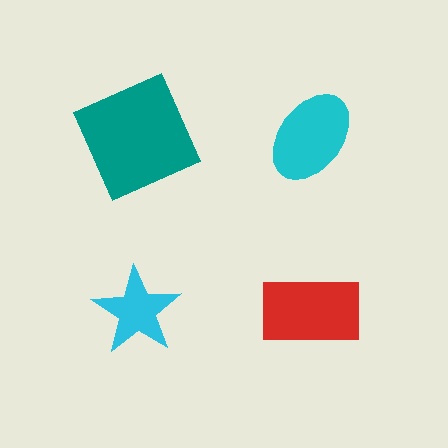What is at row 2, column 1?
A cyan star.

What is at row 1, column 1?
A teal square.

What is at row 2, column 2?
A red rectangle.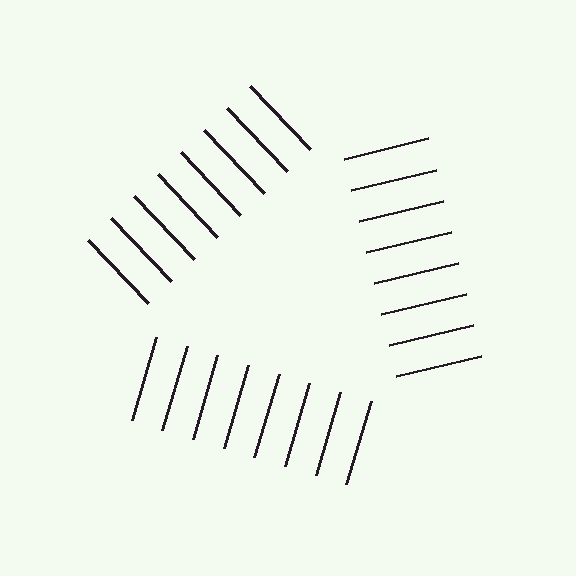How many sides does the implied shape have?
3 sides — the line-ends trace a triangle.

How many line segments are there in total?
24 — 8 along each of the 3 edges.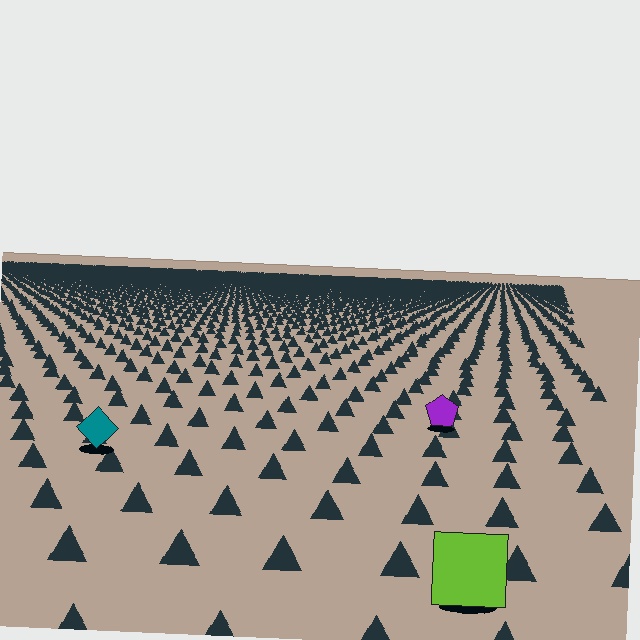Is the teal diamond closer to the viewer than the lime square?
No. The lime square is closer — you can tell from the texture gradient: the ground texture is coarser near it.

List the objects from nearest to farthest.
From nearest to farthest: the lime square, the teal diamond, the purple pentagon.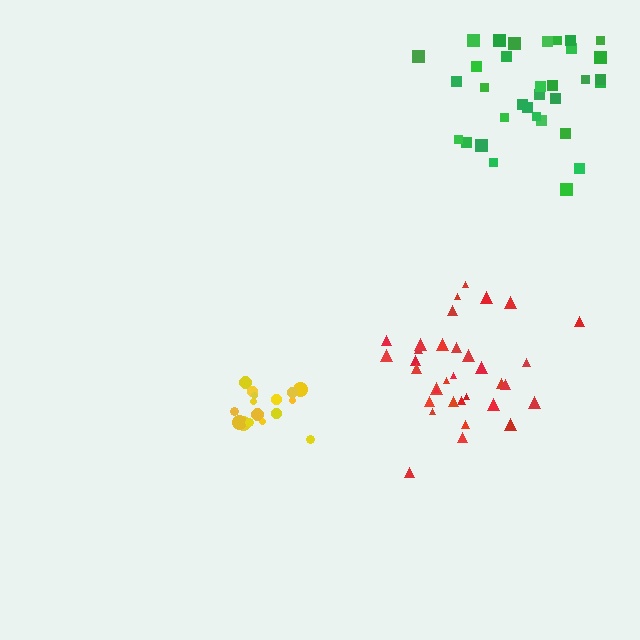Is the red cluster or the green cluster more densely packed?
Red.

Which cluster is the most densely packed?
Yellow.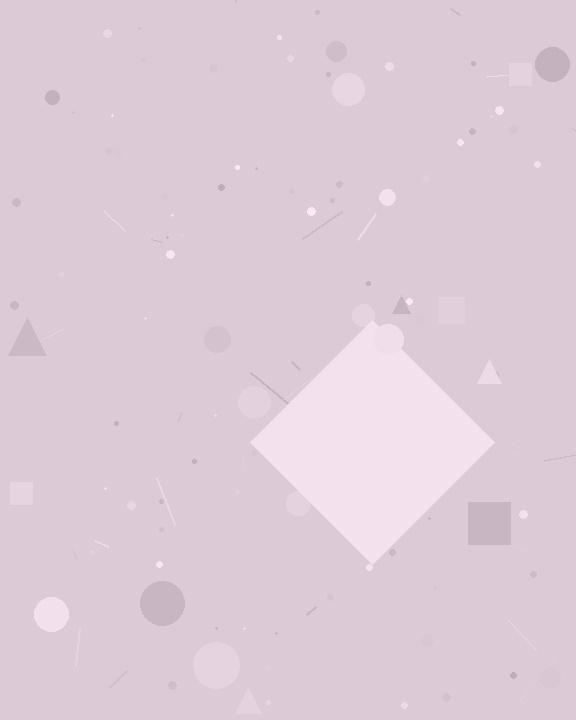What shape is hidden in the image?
A diamond is hidden in the image.